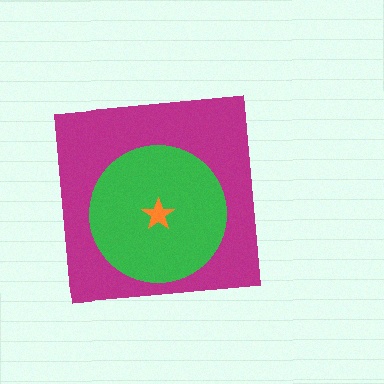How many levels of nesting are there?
3.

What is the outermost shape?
The magenta square.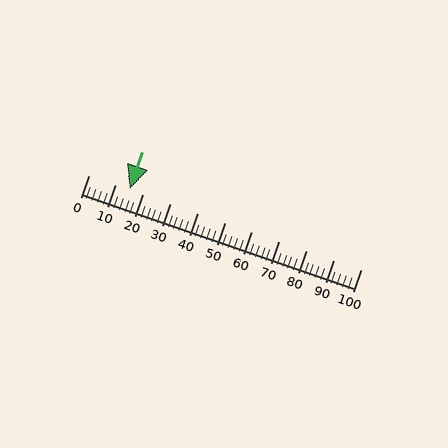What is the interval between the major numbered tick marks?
The major tick marks are spaced 10 units apart.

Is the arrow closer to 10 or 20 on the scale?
The arrow is closer to 20.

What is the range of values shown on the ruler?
The ruler shows values from 0 to 100.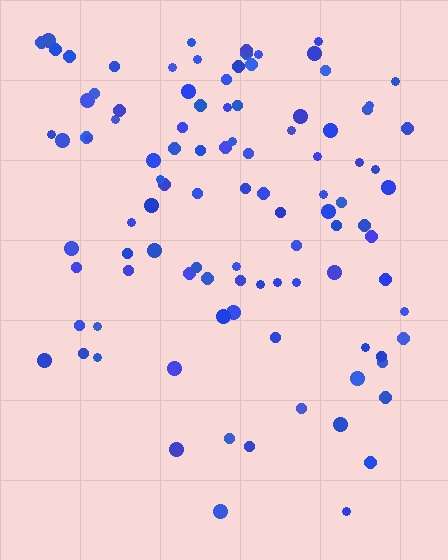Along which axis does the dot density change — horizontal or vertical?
Vertical.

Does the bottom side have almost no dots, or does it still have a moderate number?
Still a moderate number, just noticeably fewer than the top.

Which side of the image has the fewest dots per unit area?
The bottom.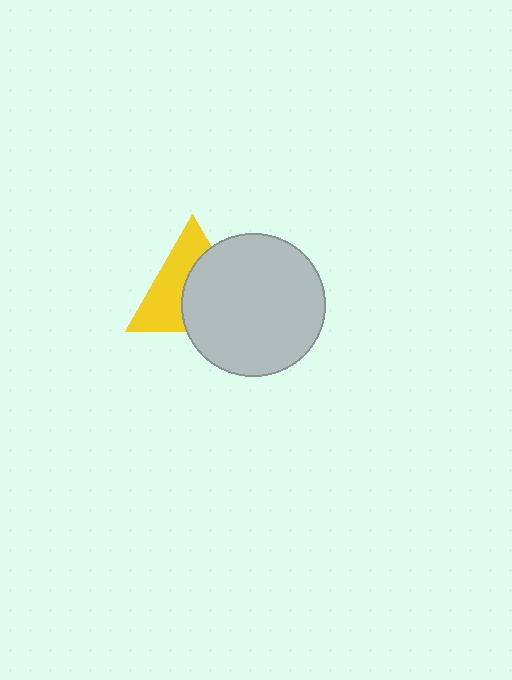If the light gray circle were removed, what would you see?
You would see the complete yellow triangle.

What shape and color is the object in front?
The object in front is a light gray circle.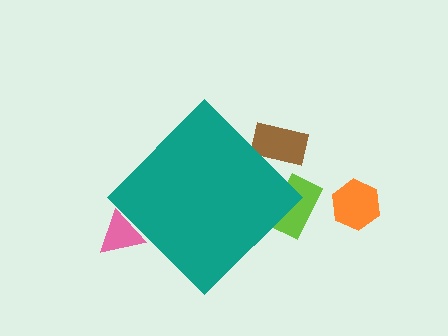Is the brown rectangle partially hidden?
Yes, the brown rectangle is partially hidden behind the teal diamond.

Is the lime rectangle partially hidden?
Yes, the lime rectangle is partially hidden behind the teal diamond.